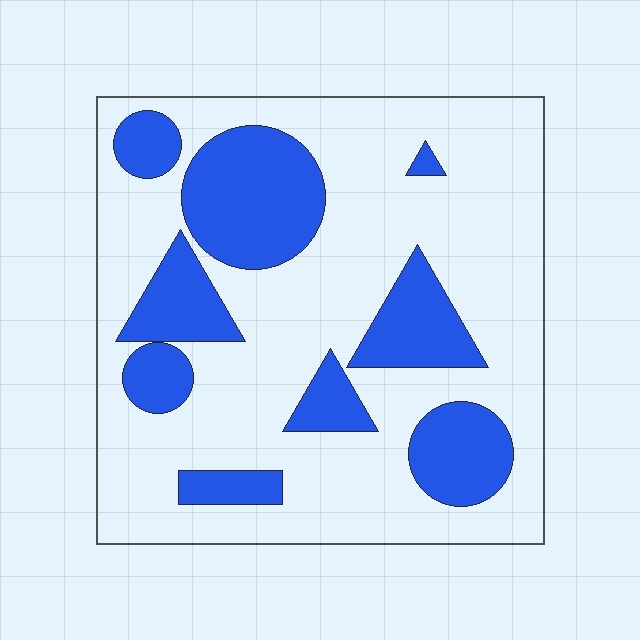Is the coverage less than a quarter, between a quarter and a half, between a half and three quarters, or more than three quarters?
Between a quarter and a half.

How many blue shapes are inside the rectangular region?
9.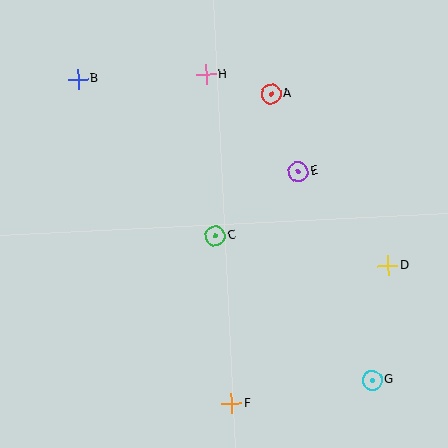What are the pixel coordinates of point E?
Point E is at (298, 171).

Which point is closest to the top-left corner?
Point B is closest to the top-left corner.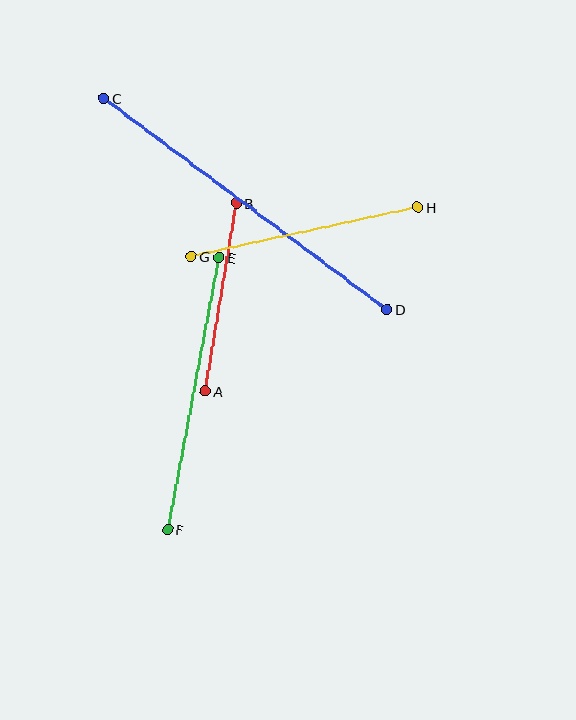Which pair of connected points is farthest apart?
Points C and D are farthest apart.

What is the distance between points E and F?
The distance is approximately 277 pixels.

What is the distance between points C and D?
The distance is approximately 353 pixels.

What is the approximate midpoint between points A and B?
The midpoint is at approximately (221, 297) pixels.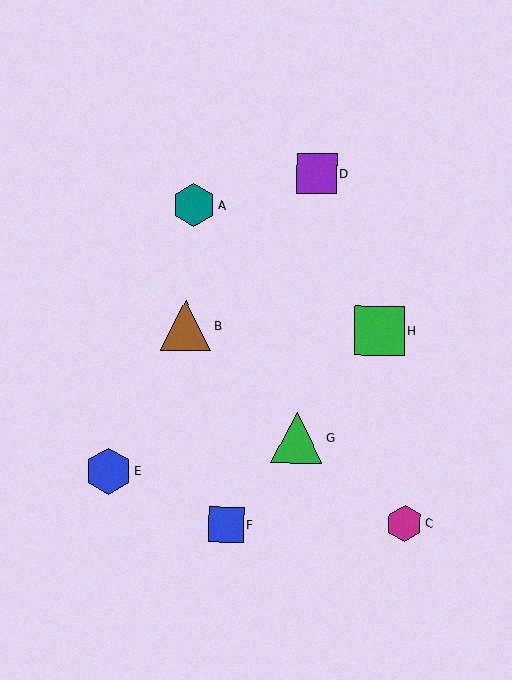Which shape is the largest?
The green triangle (labeled G) is the largest.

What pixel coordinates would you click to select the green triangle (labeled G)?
Click at (297, 438) to select the green triangle G.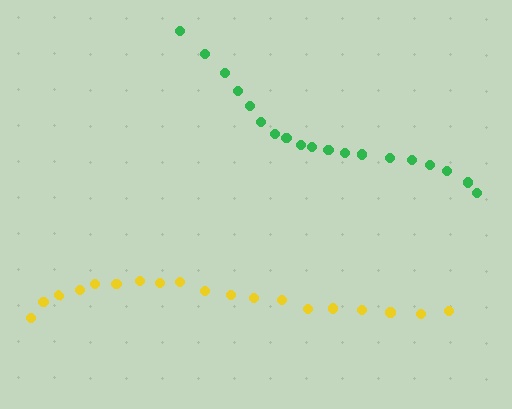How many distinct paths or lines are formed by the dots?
There are 2 distinct paths.